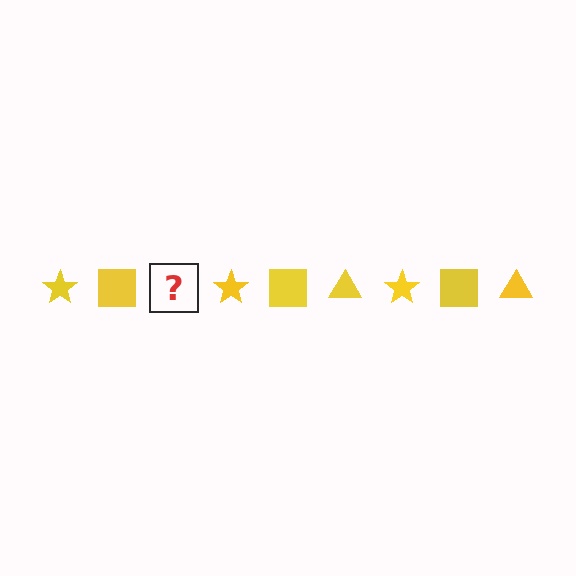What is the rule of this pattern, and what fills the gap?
The rule is that the pattern cycles through star, square, triangle shapes in yellow. The gap should be filled with a yellow triangle.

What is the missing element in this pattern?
The missing element is a yellow triangle.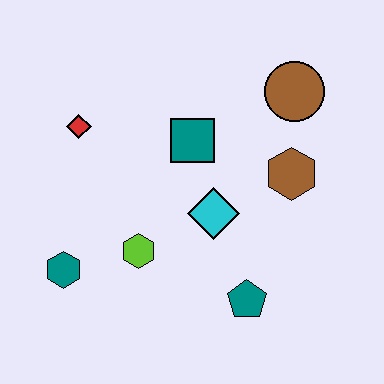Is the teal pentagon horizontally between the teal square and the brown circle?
Yes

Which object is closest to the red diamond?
The teal square is closest to the red diamond.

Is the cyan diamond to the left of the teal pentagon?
Yes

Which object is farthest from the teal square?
The teal hexagon is farthest from the teal square.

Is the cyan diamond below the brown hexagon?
Yes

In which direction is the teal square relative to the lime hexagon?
The teal square is above the lime hexagon.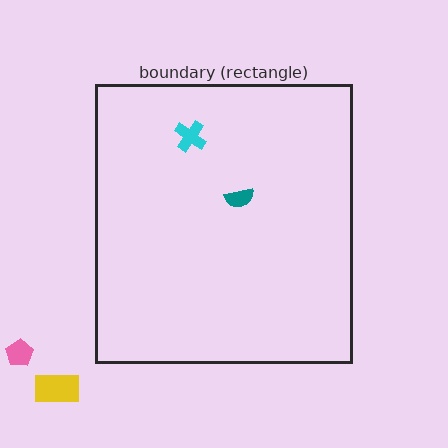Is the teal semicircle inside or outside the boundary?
Inside.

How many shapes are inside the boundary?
2 inside, 3 outside.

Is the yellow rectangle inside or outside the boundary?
Outside.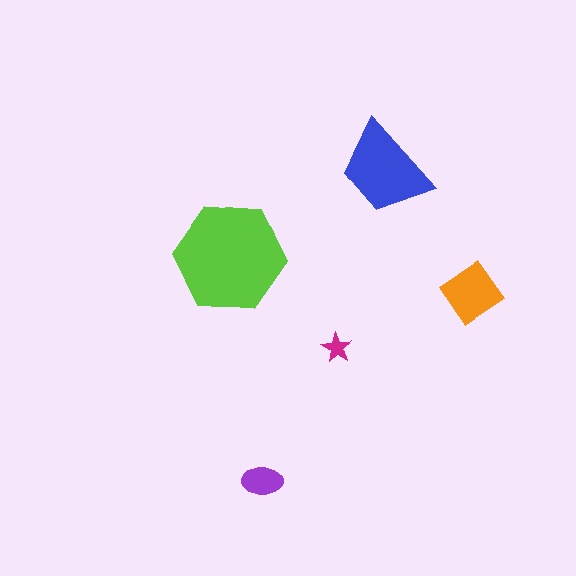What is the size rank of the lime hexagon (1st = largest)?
1st.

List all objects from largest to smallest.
The lime hexagon, the blue trapezoid, the orange diamond, the purple ellipse, the magenta star.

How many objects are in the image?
There are 5 objects in the image.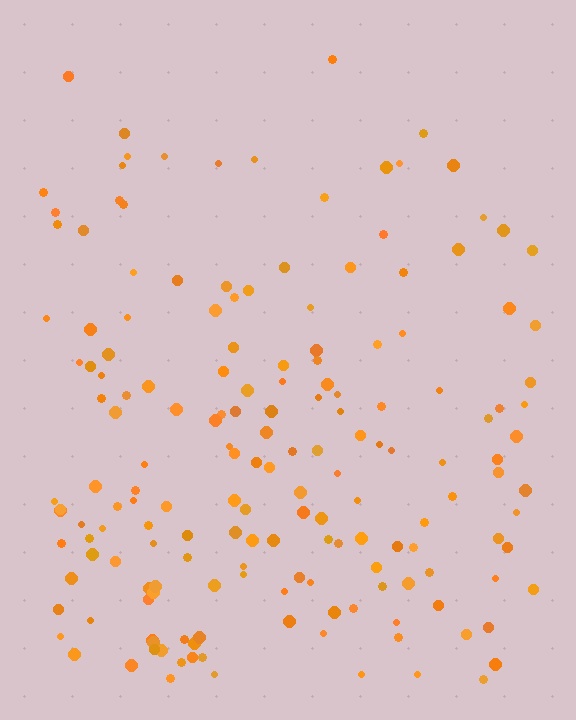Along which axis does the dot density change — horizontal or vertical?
Vertical.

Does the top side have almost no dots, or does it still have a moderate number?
Still a moderate number, just noticeably fewer than the bottom.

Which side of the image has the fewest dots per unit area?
The top.